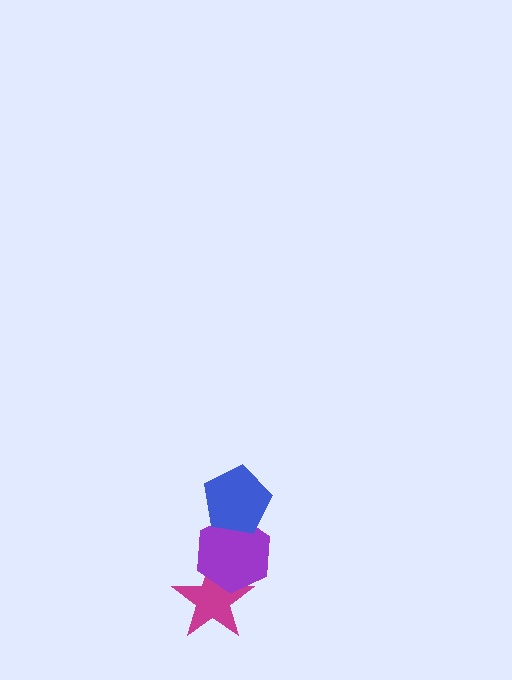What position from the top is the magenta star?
The magenta star is 3rd from the top.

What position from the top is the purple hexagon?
The purple hexagon is 2nd from the top.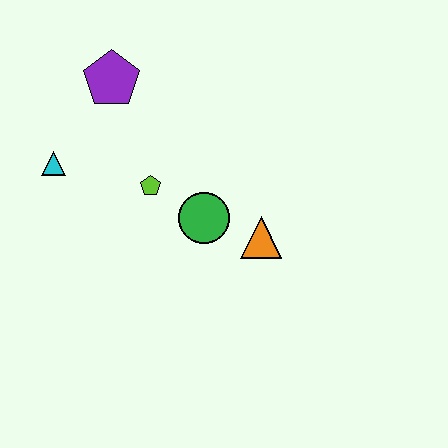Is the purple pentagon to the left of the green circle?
Yes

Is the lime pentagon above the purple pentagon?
No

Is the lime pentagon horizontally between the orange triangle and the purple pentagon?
Yes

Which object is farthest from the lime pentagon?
The orange triangle is farthest from the lime pentagon.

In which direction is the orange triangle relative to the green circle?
The orange triangle is to the right of the green circle.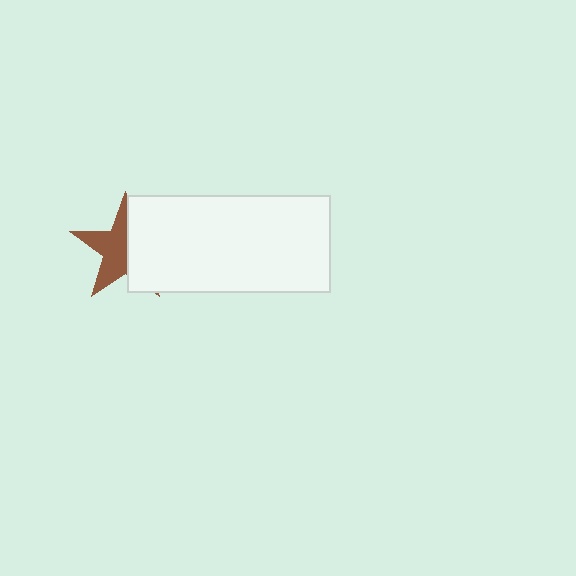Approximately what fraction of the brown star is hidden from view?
Roughly 46% of the brown star is hidden behind the white rectangle.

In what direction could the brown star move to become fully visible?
The brown star could move left. That would shift it out from behind the white rectangle entirely.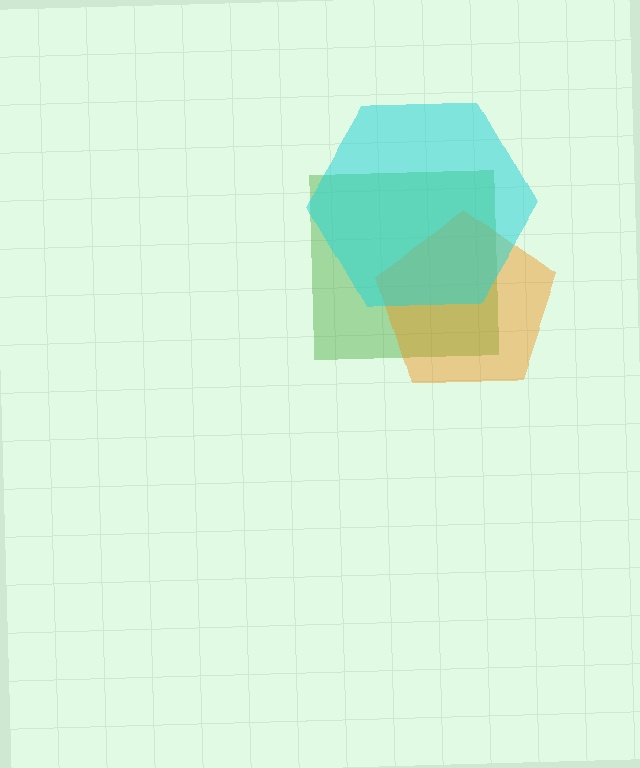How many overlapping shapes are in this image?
There are 3 overlapping shapes in the image.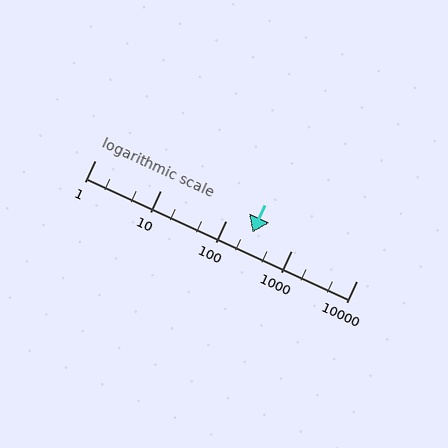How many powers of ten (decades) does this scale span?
The scale spans 4 decades, from 1 to 10000.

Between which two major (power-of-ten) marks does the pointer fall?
The pointer is between 100 and 1000.